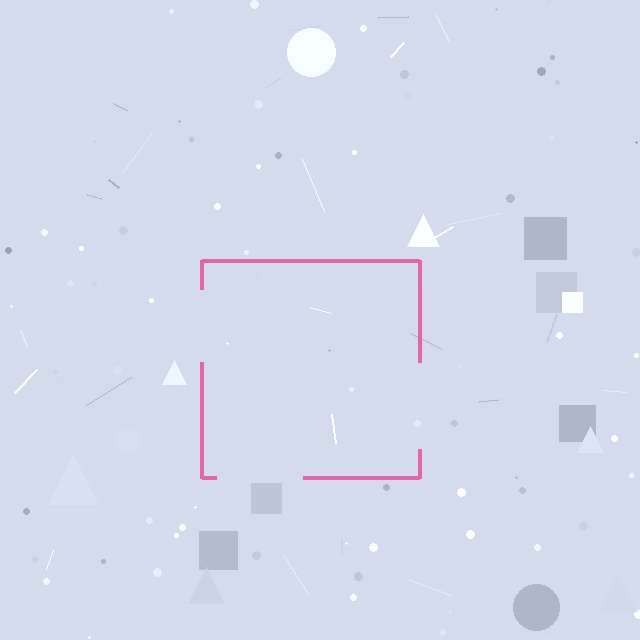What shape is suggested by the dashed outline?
The dashed outline suggests a square.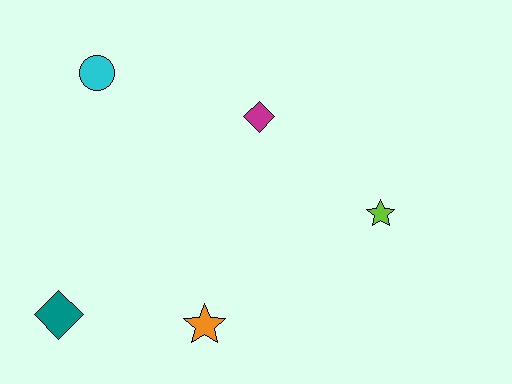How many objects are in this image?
There are 5 objects.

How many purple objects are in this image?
There are no purple objects.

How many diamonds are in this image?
There are 2 diamonds.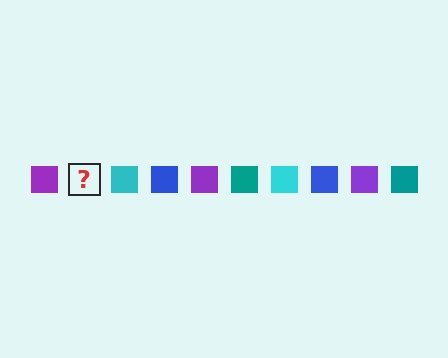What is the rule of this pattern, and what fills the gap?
The rule is that the pattern cycles through purple, teal, cyan, blue squares. The gap should be filled with a teal square.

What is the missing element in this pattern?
The missing element is a teal square.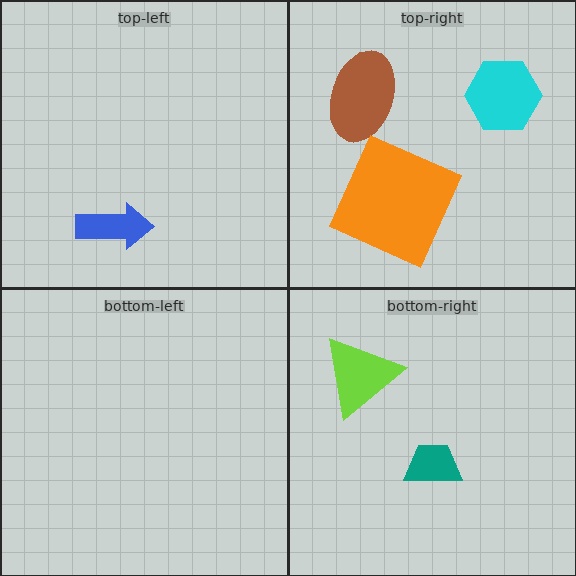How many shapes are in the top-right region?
3.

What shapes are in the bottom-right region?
The teal trapezoid, the lime triangle.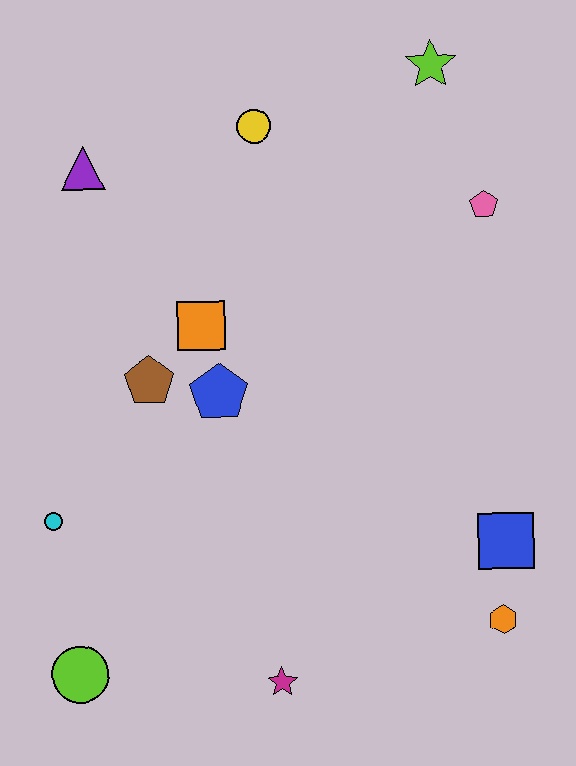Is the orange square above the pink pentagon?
No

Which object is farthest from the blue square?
The purple triangle is farthest from the blue square.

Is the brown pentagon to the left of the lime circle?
No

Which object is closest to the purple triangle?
The yellow circle is closest to the purple triangle.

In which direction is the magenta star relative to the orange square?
The magenta star is below the orange square.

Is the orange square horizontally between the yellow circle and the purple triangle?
Yes